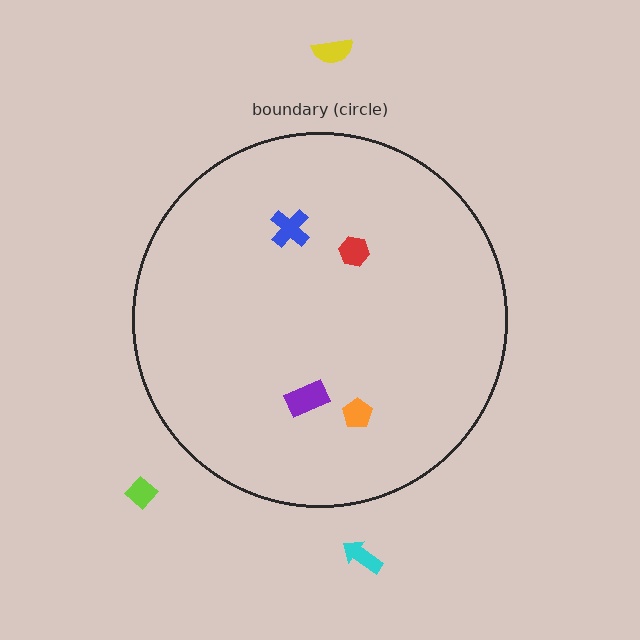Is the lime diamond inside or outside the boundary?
Outside.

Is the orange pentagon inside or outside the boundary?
Inside.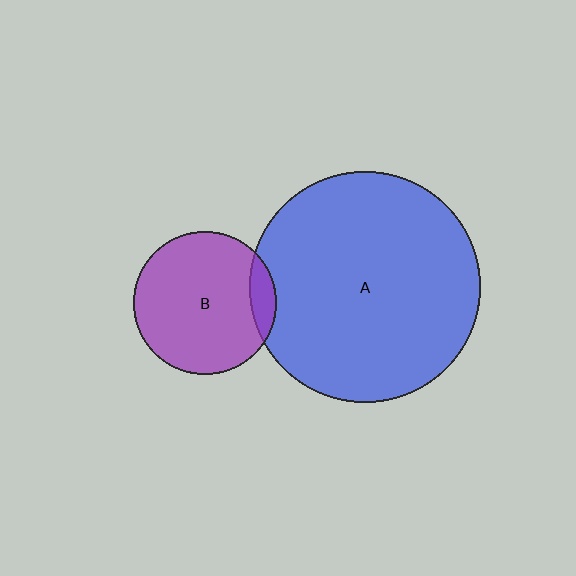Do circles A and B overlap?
Yes.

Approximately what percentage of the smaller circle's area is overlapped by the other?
Approximately 10%.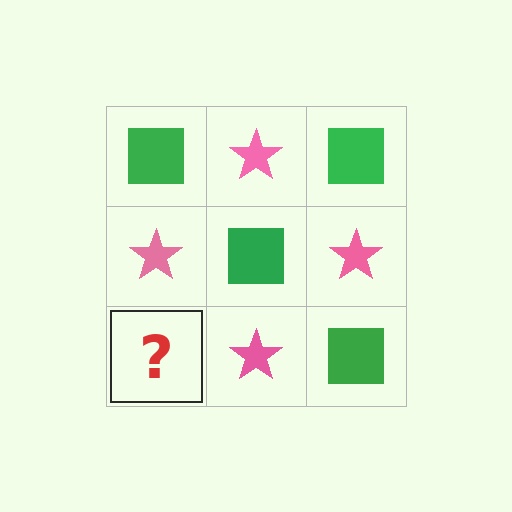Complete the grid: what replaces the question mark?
The question mark should be replaced with a green square.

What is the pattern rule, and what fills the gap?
The rule is that it alternates green square and pink star in a checkerboard pattern. The gap should be filled with a green square.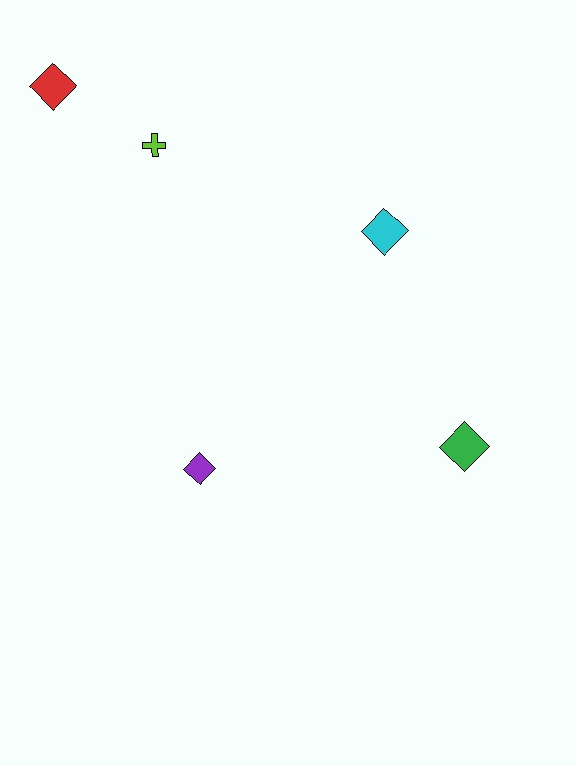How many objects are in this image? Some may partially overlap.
There are 5 objects.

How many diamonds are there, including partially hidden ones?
There are 4 diamonds.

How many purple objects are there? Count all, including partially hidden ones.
There is 1 purple object.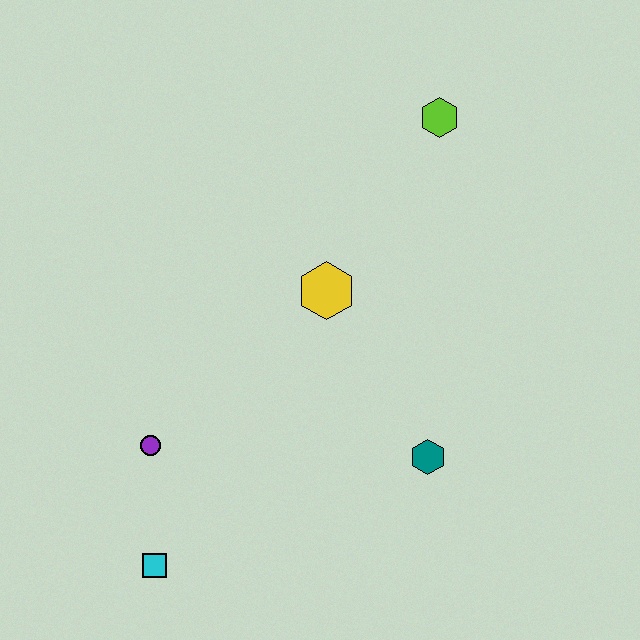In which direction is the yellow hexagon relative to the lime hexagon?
The yellow hexagon is below the lime hexagon.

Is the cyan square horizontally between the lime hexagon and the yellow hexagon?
No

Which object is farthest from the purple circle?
The lime hexagon is farthest from the purple circle.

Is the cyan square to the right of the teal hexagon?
No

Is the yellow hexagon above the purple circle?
Yes